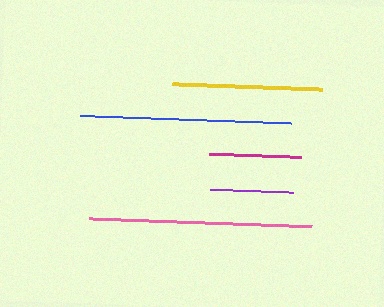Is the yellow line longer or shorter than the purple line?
The yellow line is longer than the purple line.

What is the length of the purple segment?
The purple segment is approximately 83 pixels long.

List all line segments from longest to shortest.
From longest to shortest: pink, blue, yellow, magenta, purple.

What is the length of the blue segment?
The blue segment is approximately 211 pixels long.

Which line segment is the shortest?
The purple line is the shortest at approximately 83 pixels.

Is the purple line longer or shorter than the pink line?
The pink line is longer than the purple line.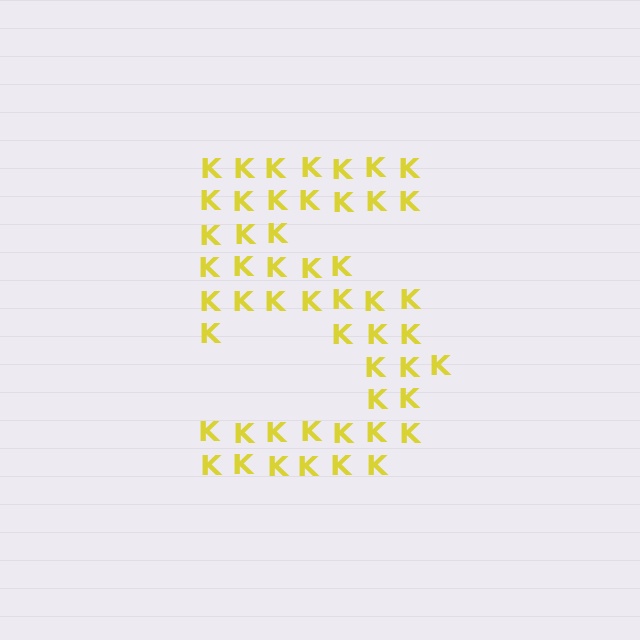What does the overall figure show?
The overall figure shows the digit 5.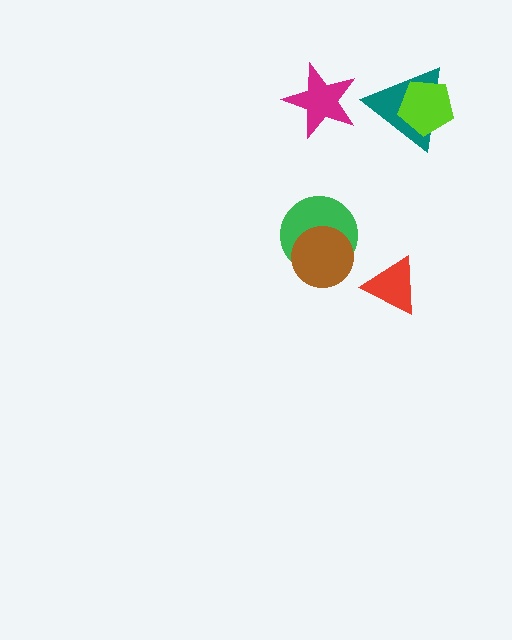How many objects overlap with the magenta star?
0 objects overlap with the magenta star.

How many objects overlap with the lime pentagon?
1 object overlaps with the lime pentagon.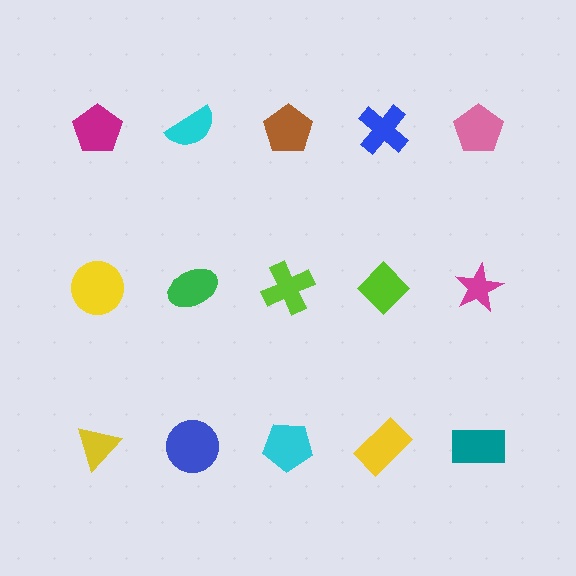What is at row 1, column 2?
A cyan semicircle.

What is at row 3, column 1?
A yellow triangle.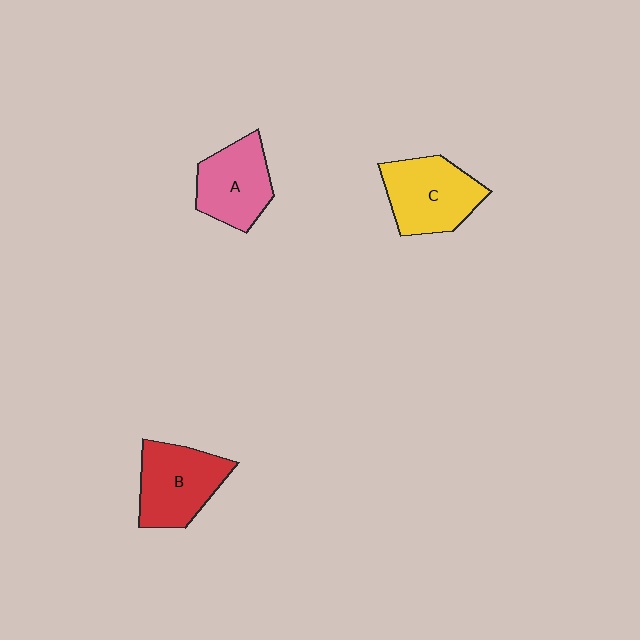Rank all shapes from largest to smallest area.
From largest to smallest: C (yellow), B (red), A (pink).